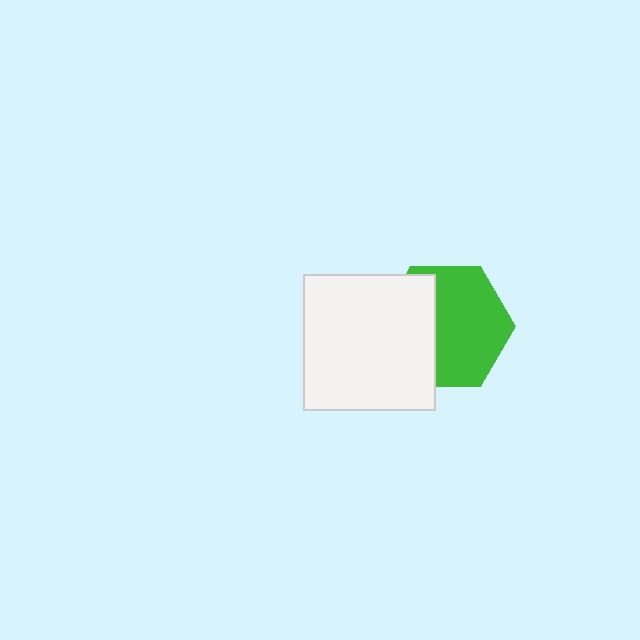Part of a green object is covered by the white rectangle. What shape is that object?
It is a hexagon.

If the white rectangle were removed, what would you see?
You would see the complete green hexagon.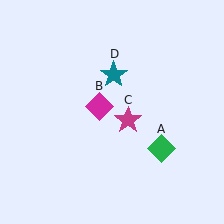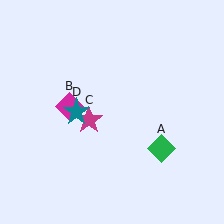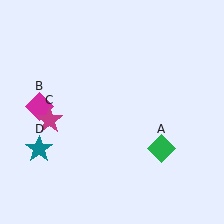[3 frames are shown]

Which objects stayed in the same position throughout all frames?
Green diamond (object A) remained stationary.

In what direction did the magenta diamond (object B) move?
The magenta diamond (object B) moved left.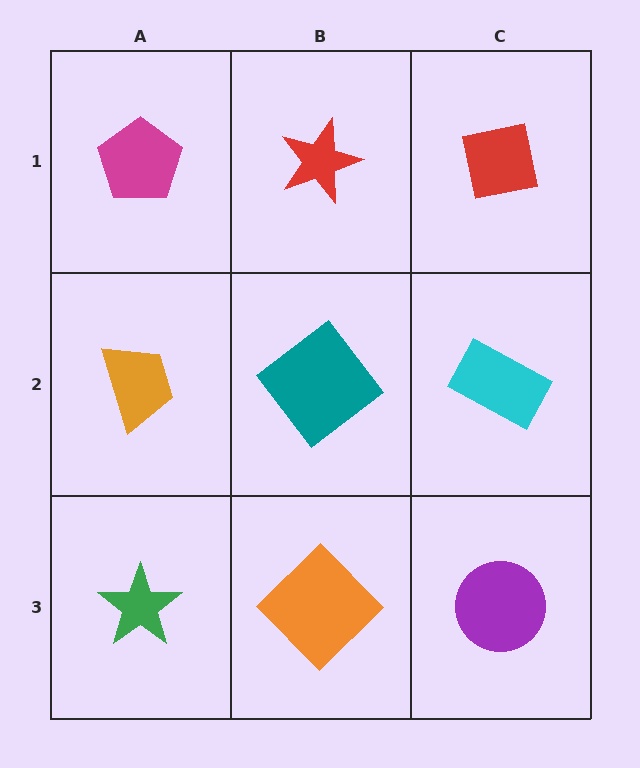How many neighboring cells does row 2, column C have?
3.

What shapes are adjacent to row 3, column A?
An orange trapezoid (row 2, column A), an orange diamond (row 3, column B).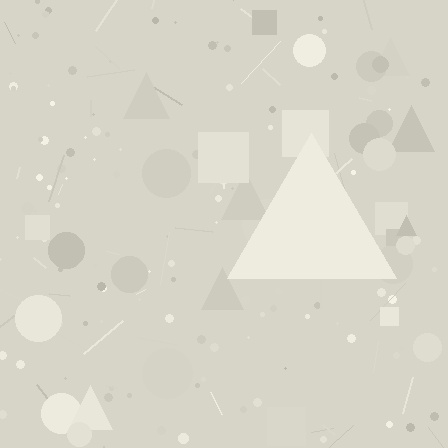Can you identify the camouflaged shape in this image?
The camouflaged shape is a triangle.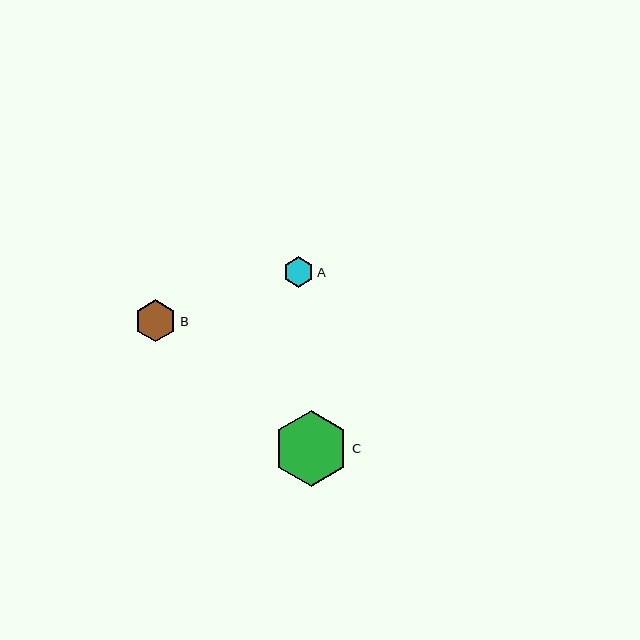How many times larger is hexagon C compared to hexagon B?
Hexagon C is approximately 1.8 times the size of hexagon B.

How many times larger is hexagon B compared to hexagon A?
Hexagon B is approximately 1.3 times the size of hexagon A.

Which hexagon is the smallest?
Hexagon A is the smallest with a size of approximately 31 pixels.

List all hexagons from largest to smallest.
From largest to smallest: C, B, A.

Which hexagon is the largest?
Hexagon C is the largest with a size of approximately 76 pixels.